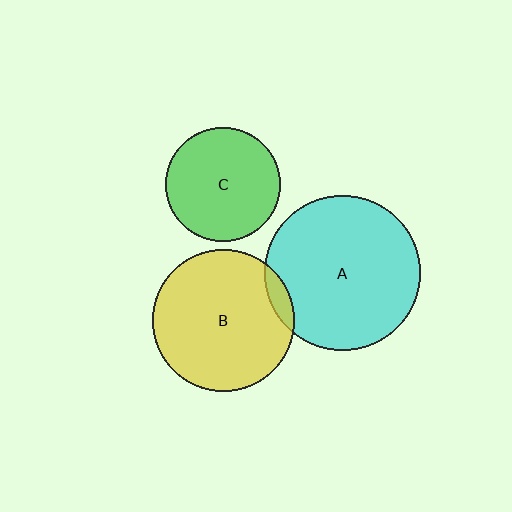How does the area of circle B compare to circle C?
Approximately 1.5 times.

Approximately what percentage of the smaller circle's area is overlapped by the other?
Approximately 5%.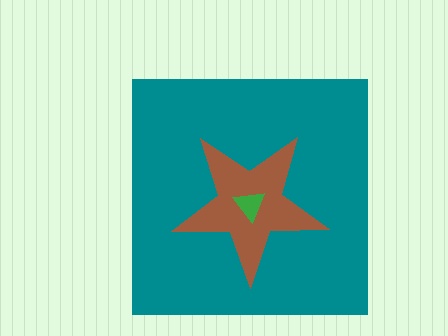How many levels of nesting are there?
3.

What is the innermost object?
The green triangle.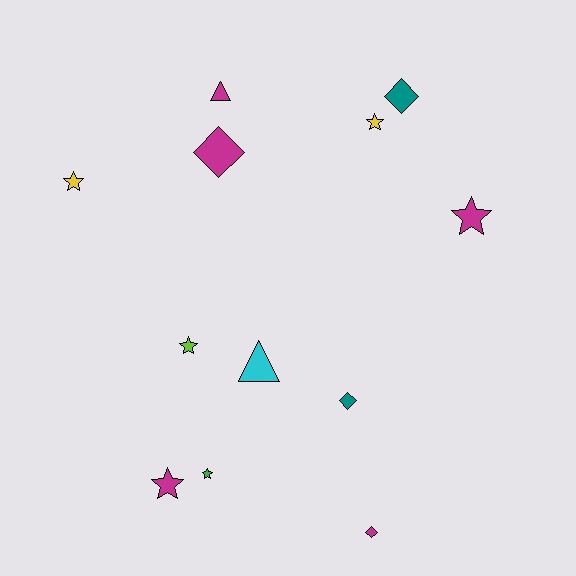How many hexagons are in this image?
There are no hexagons.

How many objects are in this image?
There are 12 objects.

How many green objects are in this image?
There is 1 green object.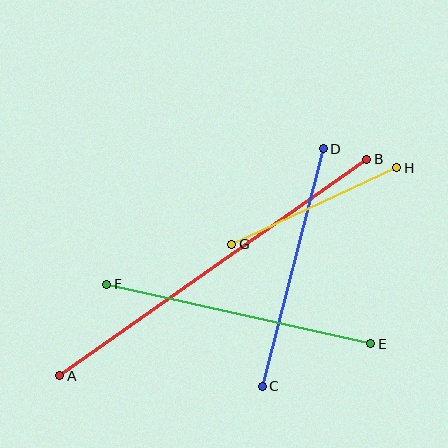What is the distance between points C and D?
The distance is approximately 245 pixels.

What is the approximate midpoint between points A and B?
The midpoint is at approximately (213, 267) pixels.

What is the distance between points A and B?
The distance is approximately 376 pixels.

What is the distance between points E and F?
The distance is approximately 270 pixels.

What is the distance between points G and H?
The distance is approximately 181 pixels.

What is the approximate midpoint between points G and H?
The midpoint is at approximately (314, 206) pixels.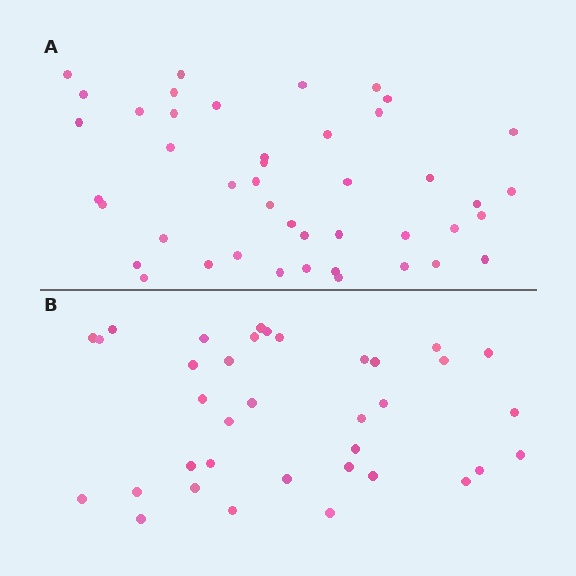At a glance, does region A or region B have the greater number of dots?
Region A (the top region) has more dots.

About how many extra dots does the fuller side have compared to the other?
Region A has roughly 8 or so more dots than region B.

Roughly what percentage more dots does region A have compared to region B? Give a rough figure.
About 20% more.